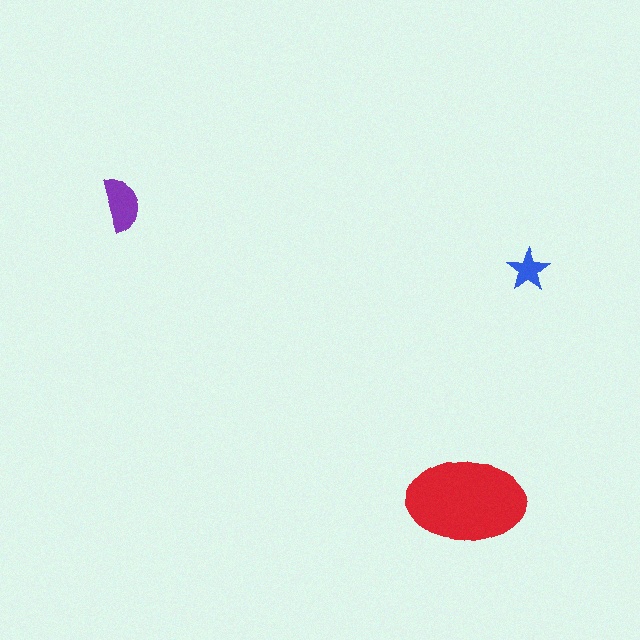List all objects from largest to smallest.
The red ellipse, the purple semicircle, the blue star.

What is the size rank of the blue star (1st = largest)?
3rd.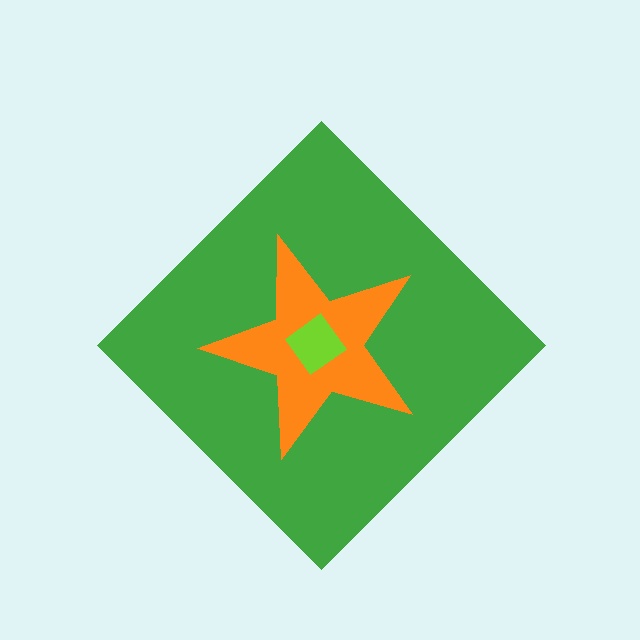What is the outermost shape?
The green diamond.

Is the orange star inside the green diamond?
Yes.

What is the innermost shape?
The lime diamond.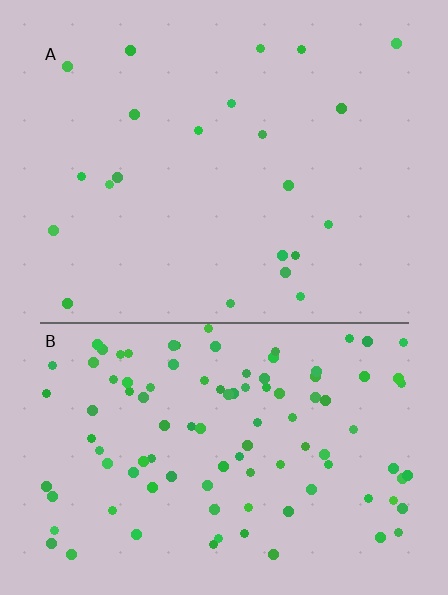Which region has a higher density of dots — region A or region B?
B (the bottom).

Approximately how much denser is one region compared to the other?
Approximately 4.7× — region B over region A.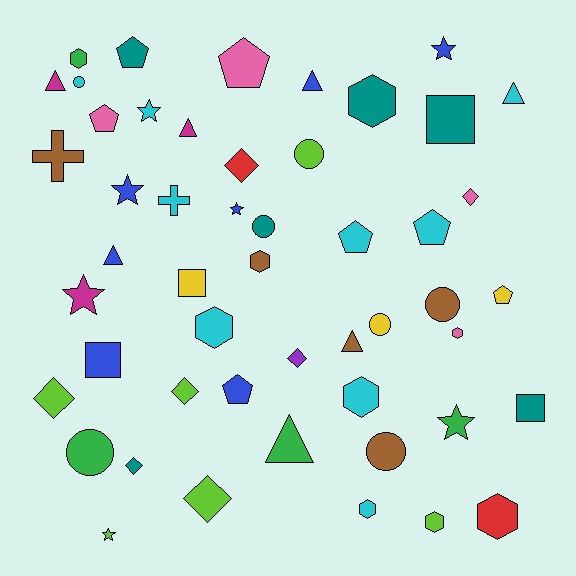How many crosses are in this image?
There are 2 crosses.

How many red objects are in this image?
There are 2 red objects.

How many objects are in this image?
There are 50 objects.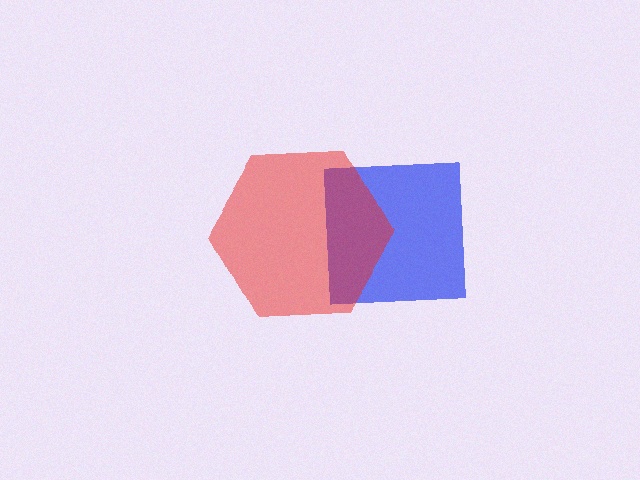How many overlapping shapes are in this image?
There are 2 overlapping shapes in the image.